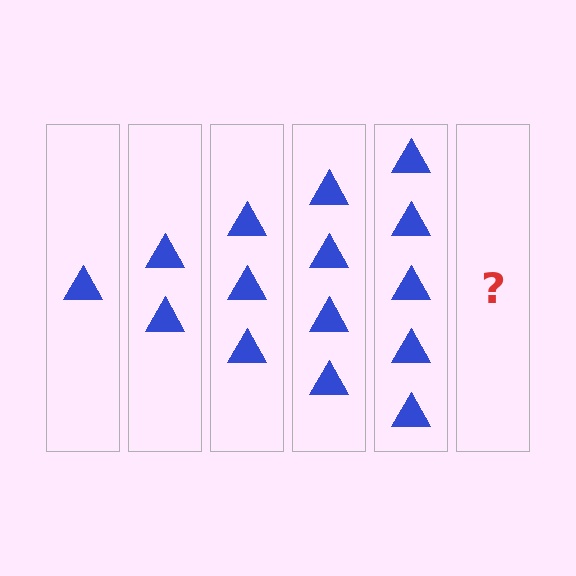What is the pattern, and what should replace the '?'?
The pattern is that each step adds one more triangle. The '?' should be 6 triangles.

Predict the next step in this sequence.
The next step is 6 triangles.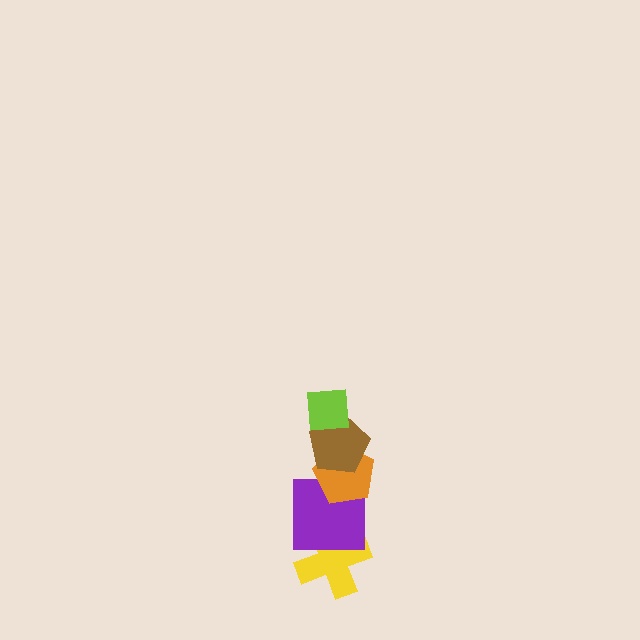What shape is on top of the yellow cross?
The purple square is on top of the yellow cross.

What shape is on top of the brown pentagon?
The lime square is on top of the brown pentagon.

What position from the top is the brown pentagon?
The brown pentagon is 2nd from the top.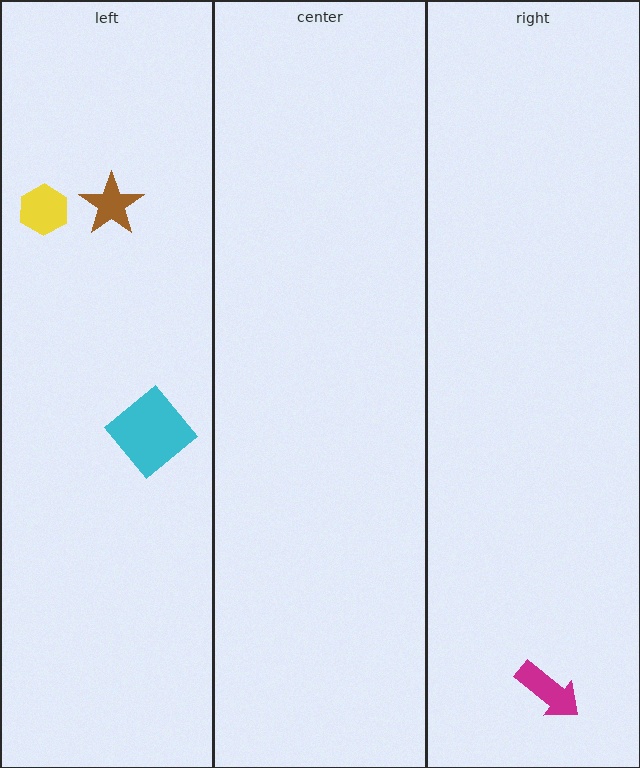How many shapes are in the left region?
3.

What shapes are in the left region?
The cyan diamond, the yellow hexagon, the brown star.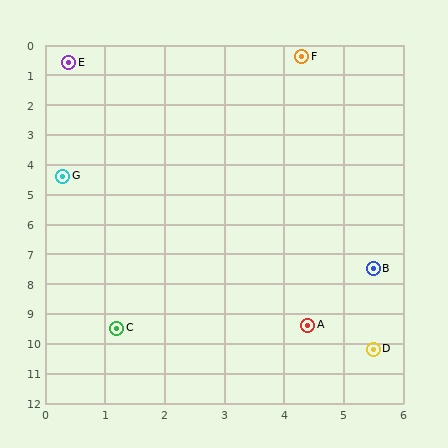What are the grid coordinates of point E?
Point E is at approximately (0.4, 0.6).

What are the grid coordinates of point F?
Point F is at approximately (4.3, 0.4).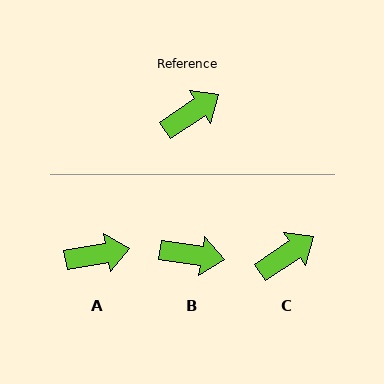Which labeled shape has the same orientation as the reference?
C.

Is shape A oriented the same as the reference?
No, it is off by about 24 degrees.